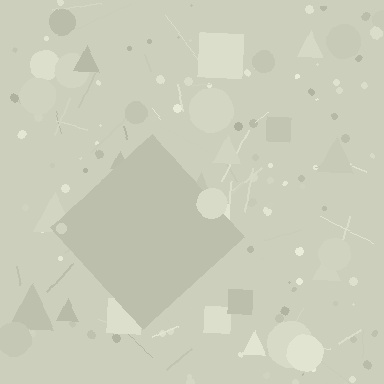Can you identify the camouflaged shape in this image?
The camouflaged shape is a diamond.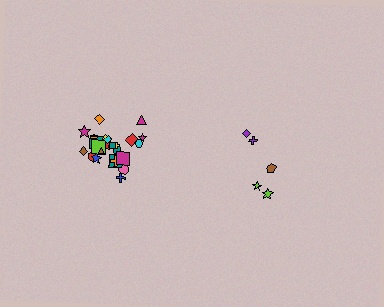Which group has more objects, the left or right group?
The left group.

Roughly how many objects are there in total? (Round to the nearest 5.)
Roughly 30 objects in total.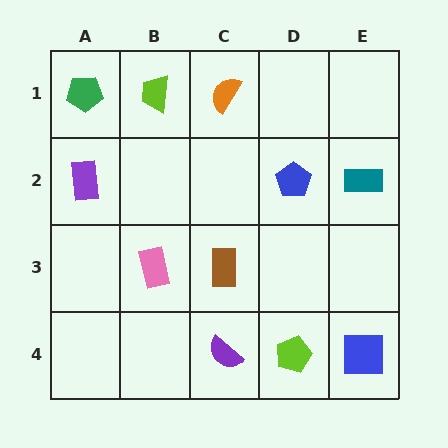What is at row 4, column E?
A blue square.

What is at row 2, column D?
A blue pentagon.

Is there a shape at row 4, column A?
No, that cell is empty.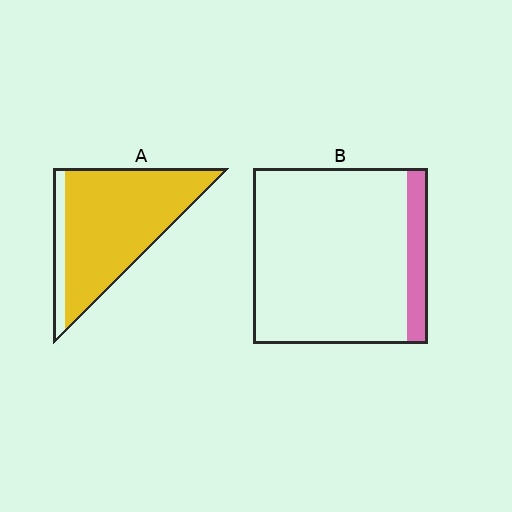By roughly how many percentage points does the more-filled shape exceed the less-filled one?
By roughly 75 percentage points (A over B).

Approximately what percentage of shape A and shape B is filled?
A is approximately 85% and B is approximately 10%.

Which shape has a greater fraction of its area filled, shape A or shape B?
Shape A.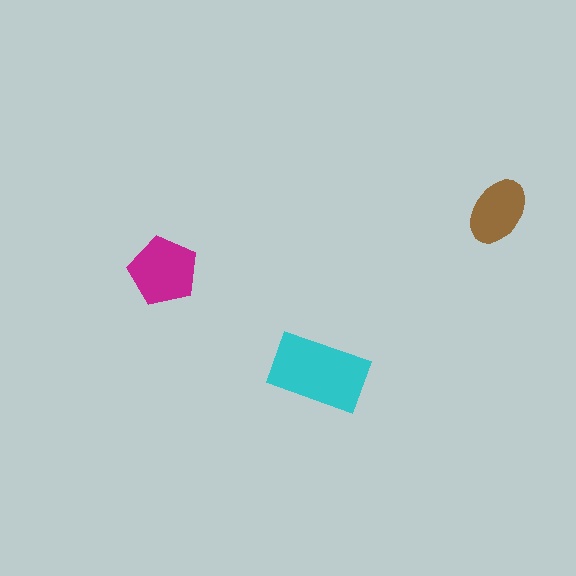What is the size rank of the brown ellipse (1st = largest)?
3rd.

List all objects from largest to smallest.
The cyan rectangle, the magenta pentagon, the brown ellipse.